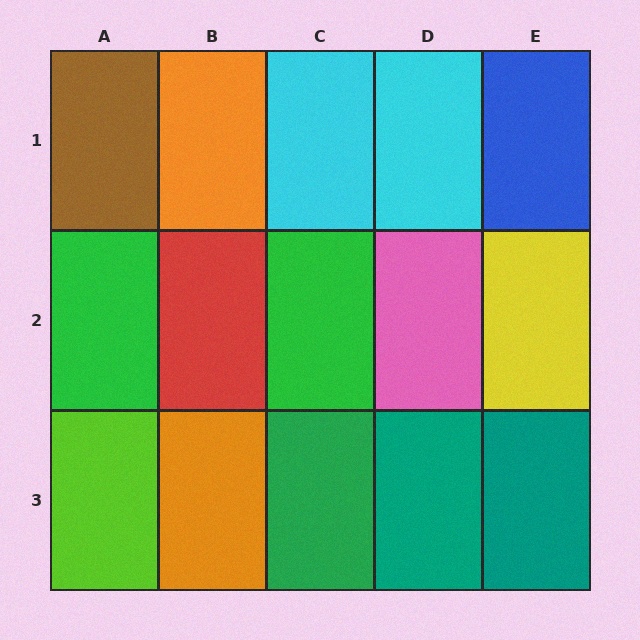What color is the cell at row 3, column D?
Teal.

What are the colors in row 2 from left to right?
Green, red, green, pink, yellow.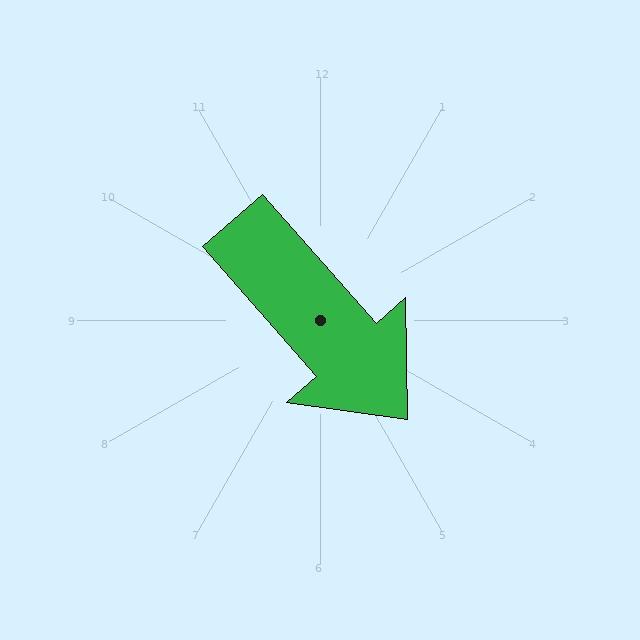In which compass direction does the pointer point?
Southeast.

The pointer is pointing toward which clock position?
Roughly 5 o'clock.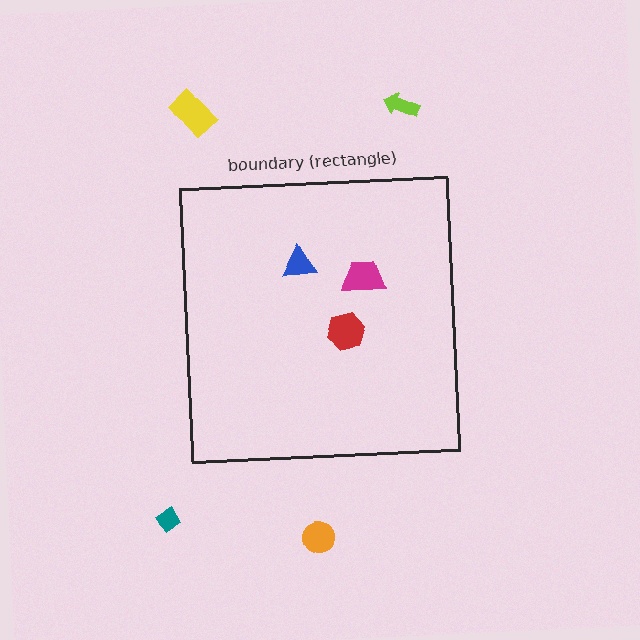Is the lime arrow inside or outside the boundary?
Outside.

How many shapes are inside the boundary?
3 inside, 4 outside.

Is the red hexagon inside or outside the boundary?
Inside.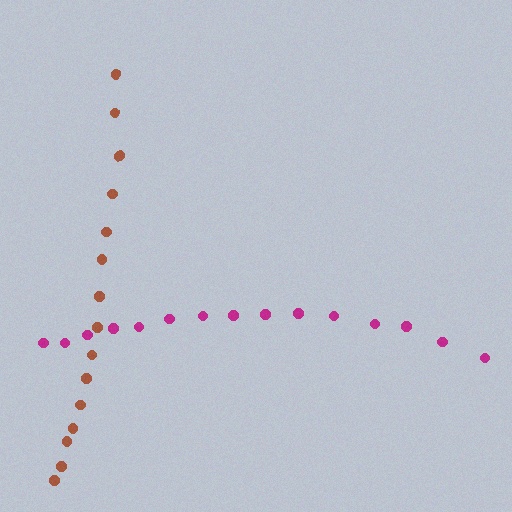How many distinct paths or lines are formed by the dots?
There are 2 distinct paths.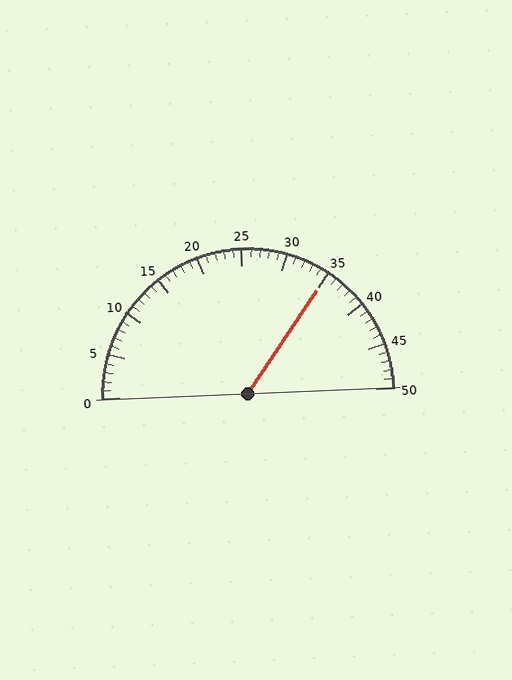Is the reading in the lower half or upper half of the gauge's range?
The reading is in the upper half of the range (0 to 50).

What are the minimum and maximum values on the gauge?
The gauge ranges from 0 to 50.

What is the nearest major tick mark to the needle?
The nearest major tick mark is 35.